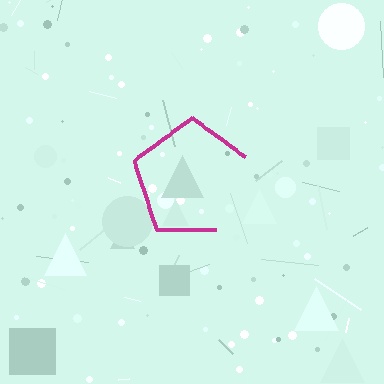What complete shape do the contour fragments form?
The contour fragments form a pentagon.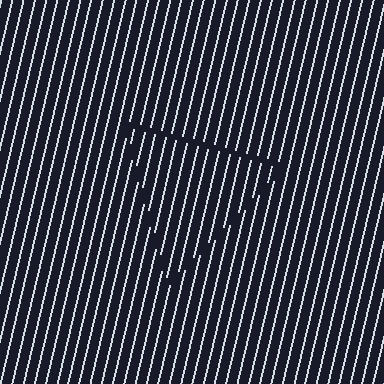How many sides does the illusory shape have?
3 sides — the line-ends trace a triangle.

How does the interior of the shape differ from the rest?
The interior of the shape contains the same grating, shifted by half a period — the contour is defined by the phase discontinuity where line-ends from the inner and outer gratings abut.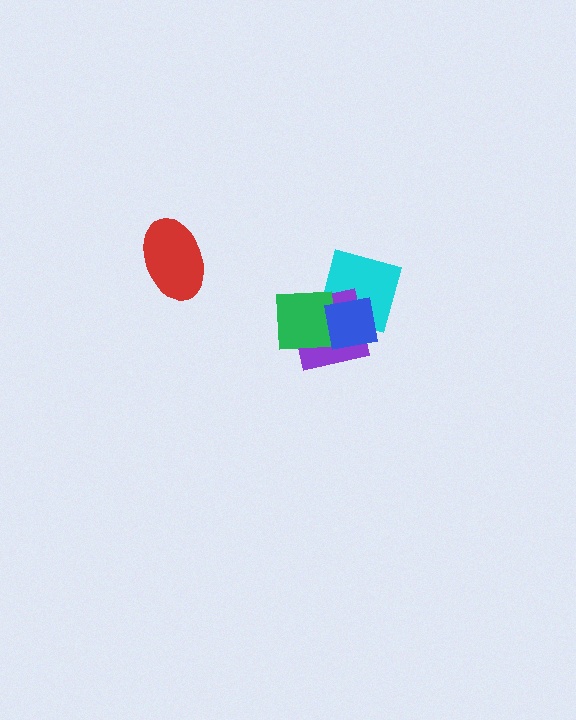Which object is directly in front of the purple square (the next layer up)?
The green square is directly in front of the purple square.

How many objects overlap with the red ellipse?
0 objects overlap with the red ellipse.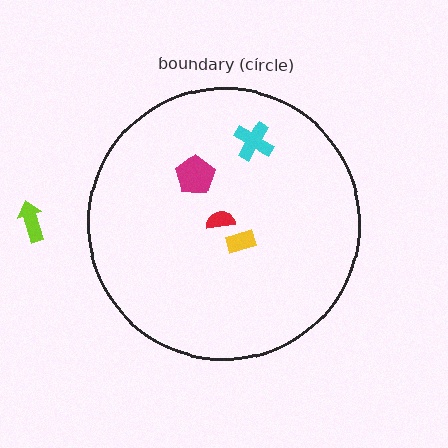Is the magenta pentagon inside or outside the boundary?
Inside.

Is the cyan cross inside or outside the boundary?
Inside.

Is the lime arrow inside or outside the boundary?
Outside.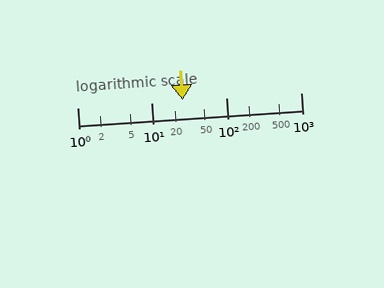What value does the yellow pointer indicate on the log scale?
The pointer indicates approximately 26.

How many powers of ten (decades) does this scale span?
The scale spans 3 decades, from 1 to 1000.